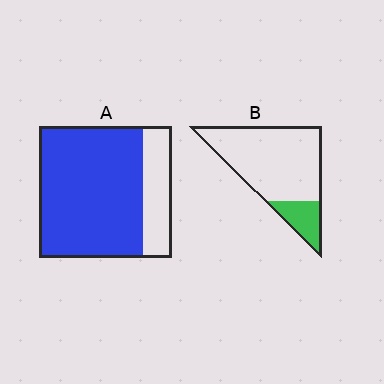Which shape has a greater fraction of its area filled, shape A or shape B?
Shape A.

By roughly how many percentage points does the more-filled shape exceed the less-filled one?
By roughly 60 percentage points (A over B).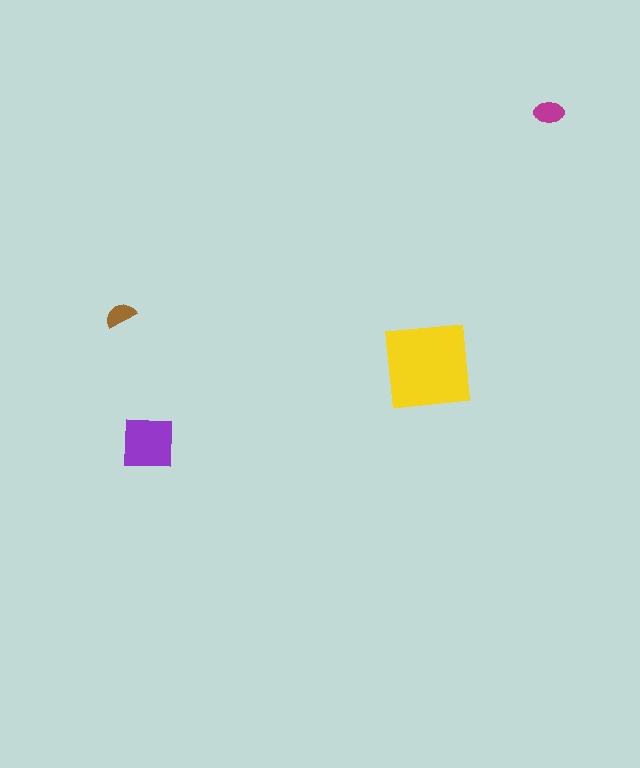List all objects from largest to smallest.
The yellow square, the purple square, the magenta ellipse, the brown semicircle.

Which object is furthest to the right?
The magenta ellipse is rightmost.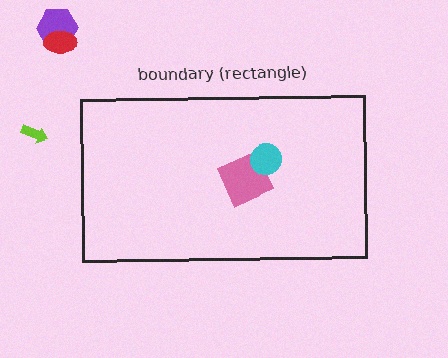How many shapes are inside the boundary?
2 inside, 3 outside.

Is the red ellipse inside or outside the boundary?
Outside.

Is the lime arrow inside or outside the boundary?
Outside.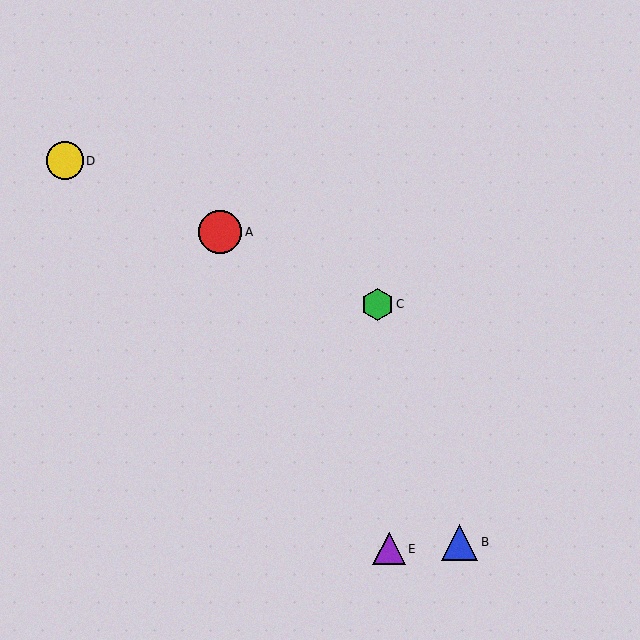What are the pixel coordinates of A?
Object A is at (220, 232).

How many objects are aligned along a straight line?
3 objects (A, C, D) are aligned along a straight line.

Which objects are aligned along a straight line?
Objects A, C, D are aligned along a straight line.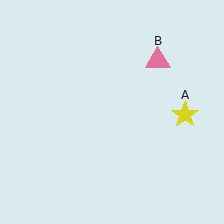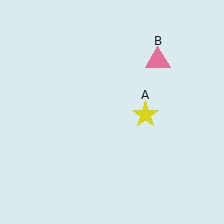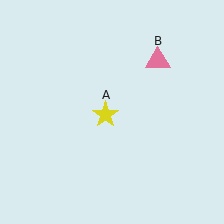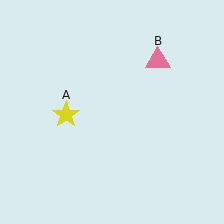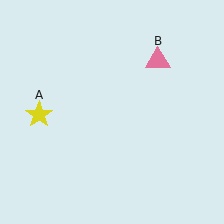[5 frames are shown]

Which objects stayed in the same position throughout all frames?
Pink triangle (object B) remained stationary.